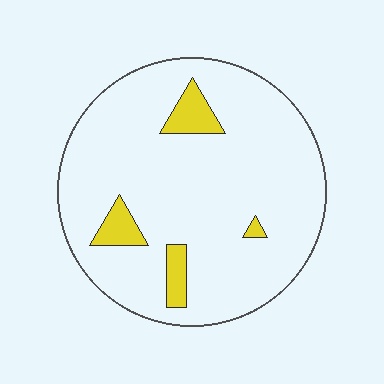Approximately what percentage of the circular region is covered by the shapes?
Approximately 10%.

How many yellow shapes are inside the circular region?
4.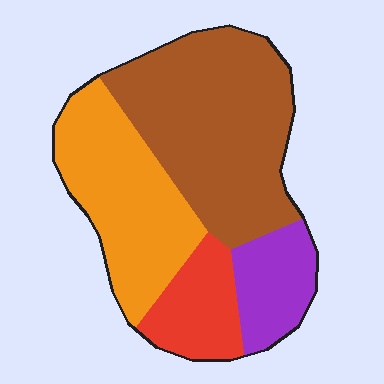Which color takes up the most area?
Brown, at roughly 45%.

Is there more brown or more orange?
Brown.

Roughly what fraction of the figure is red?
Red covers about 15% of the figure.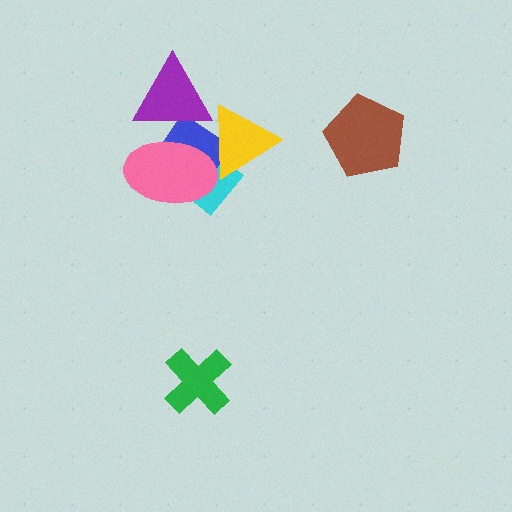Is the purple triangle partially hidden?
Yes, it is partially covered by another shape.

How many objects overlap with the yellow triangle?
3 objects overlap with the yellow triangle.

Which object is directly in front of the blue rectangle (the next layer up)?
The purple triangle is directly in front of the blue rectangle.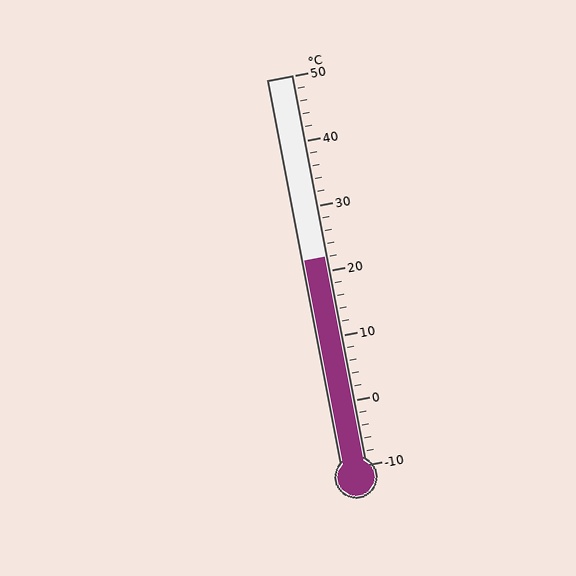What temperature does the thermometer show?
The thermometer shows approximately 22°C.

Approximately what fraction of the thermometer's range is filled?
The thermometer is filled to approximately 55% of its range.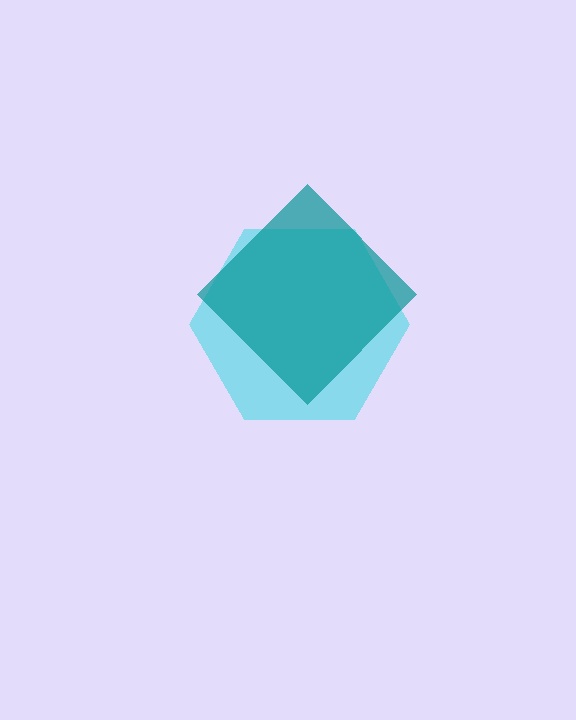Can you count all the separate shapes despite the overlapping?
Yes, there are 2 separate shapes.